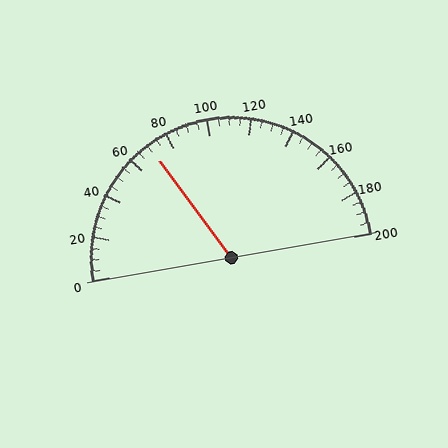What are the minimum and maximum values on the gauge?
The gauge ranges from 0 to 200.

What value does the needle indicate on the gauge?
The needle indicates approximately 70.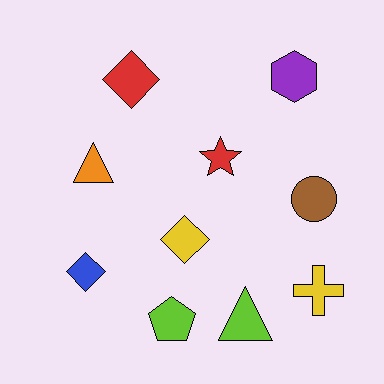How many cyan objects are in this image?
There are no cyan objects.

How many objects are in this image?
There are 10 objects.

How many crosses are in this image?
There is 1 cross.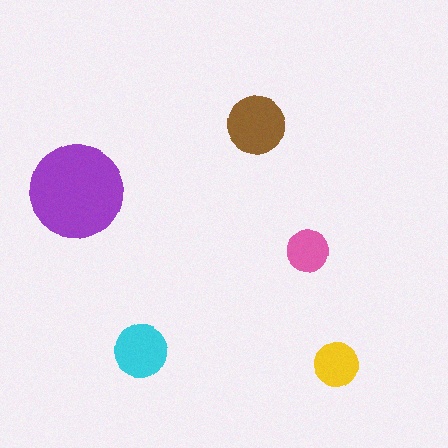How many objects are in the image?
There are 5 objects in the image.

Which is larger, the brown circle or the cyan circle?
The brown one.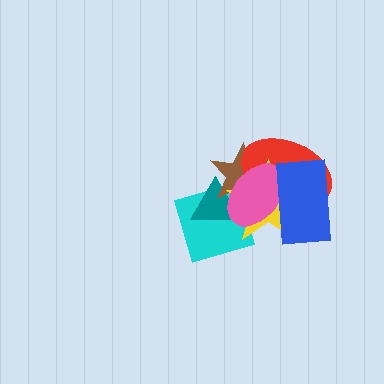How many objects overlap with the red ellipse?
4 objects overlap with the red ellipse.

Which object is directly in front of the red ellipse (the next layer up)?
The yellow star is directly in front of the red ellipse.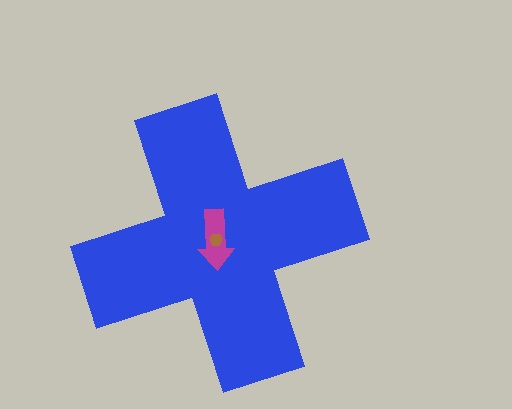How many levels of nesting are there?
3.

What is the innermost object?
The brown hexagon.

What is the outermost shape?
The blue cross.